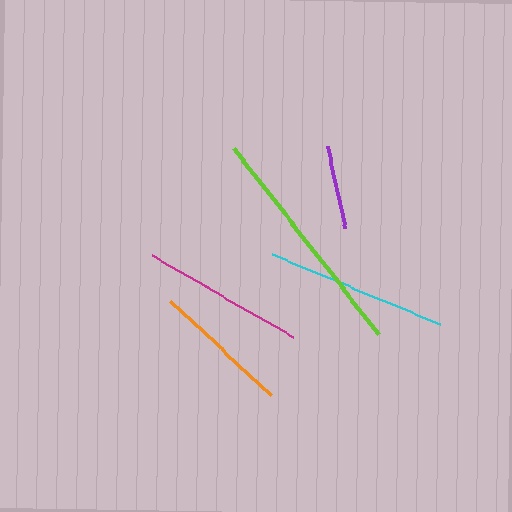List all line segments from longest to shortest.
From longest to shortest: lime, cyan, magenta, orange, purple.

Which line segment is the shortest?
The purple line is the shortest at approximately 84 pixels.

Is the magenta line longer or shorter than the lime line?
The lime line is longer than the magenta line.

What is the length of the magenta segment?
The magenta segment is approximately 163 pixels long.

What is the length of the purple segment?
The purple segment is approximately 84 pixels long.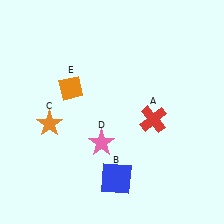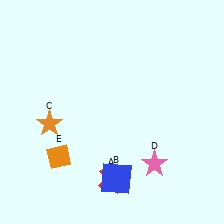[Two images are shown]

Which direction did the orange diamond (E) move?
The orange diamond (E) moved down.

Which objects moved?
The objects that moved are: the red cross (A), the pink star (D), the orange diamond (E).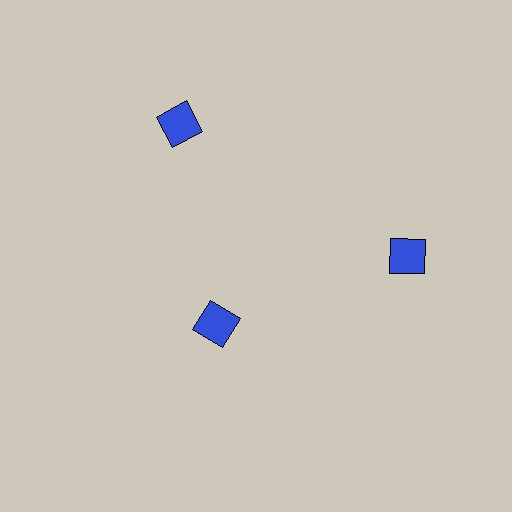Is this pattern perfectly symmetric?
No. The 3 blue diamonds are arranged in a ring, but one element near the 7 o'clock position is pulled inward toward the center, breaking the 3-fold rotational symmetry.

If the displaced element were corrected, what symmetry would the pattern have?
It would have 3-fold rotational symmetry — the pattern would map onto itself every 120 degrees.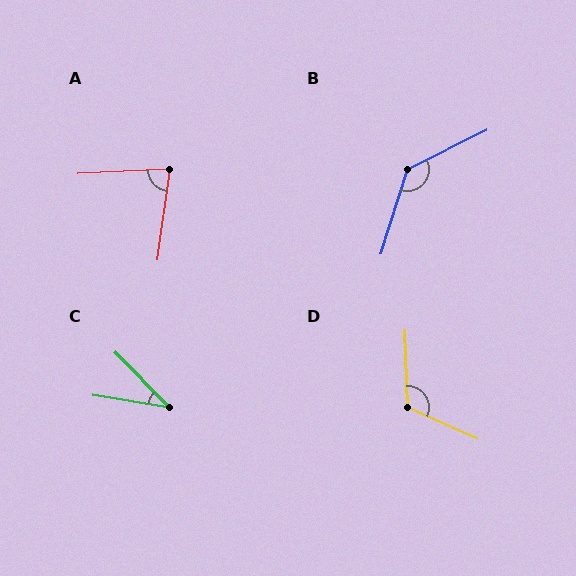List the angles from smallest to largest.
C (36°), A (79°), D (116°), B (134°).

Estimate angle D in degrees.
Approximately 116 degrees.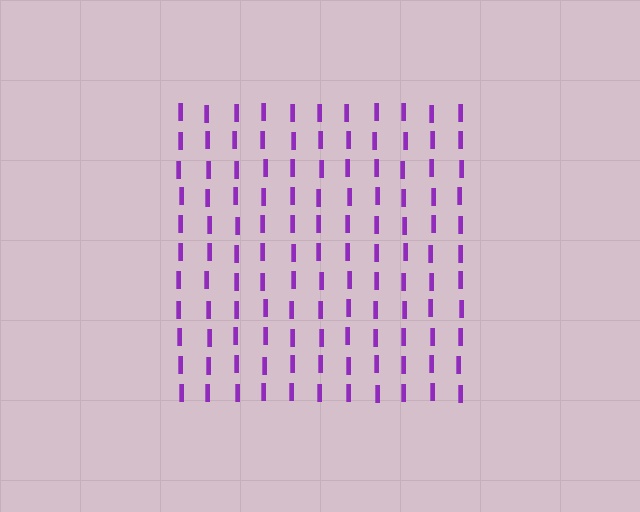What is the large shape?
The large shape is a square.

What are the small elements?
The small elements are letter I's.